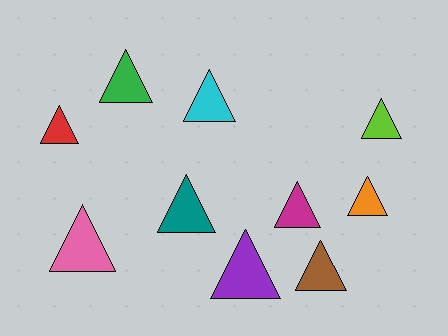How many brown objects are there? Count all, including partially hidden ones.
There is 1 brown object.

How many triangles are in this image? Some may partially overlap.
There are 10 triangles.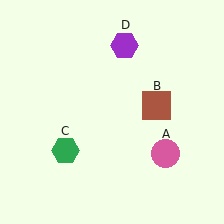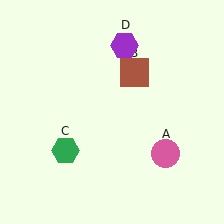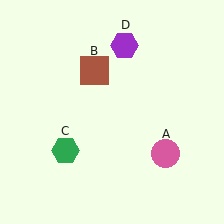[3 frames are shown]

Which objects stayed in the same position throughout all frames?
Pink circle (object A) and green hexagon (object C) and purple hexagon (object D) remained stationary.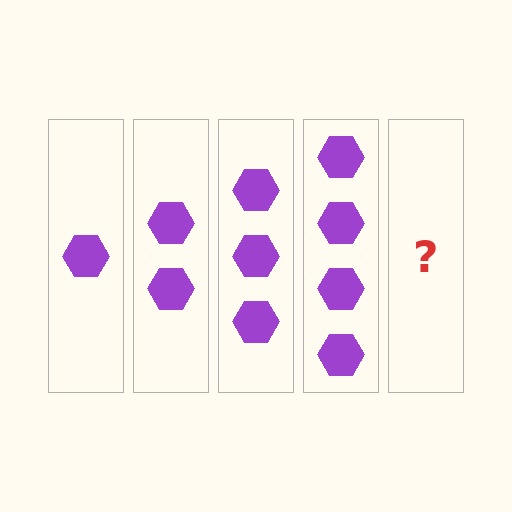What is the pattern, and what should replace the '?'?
The pattern is that each step adds one more hexagon. The '?' should be 5 hexagons.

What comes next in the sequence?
The next element should be 5 hexagons.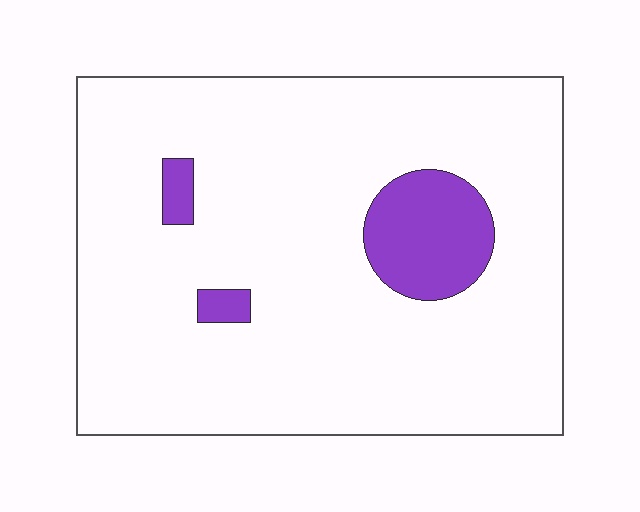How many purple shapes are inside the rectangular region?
3.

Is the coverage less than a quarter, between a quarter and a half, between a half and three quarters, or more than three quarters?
Less than a quarter.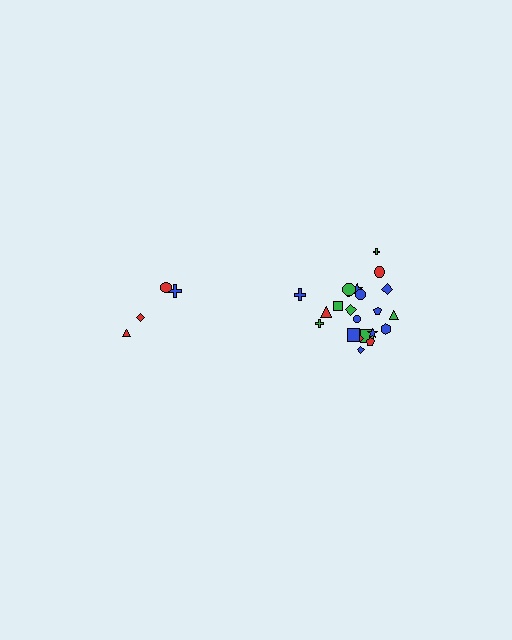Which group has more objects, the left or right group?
The right group.